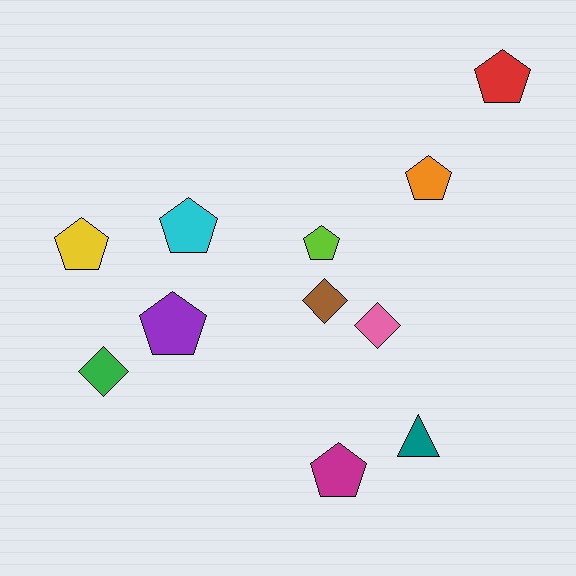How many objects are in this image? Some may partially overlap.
There are 11 objects.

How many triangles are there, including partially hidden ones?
There is 1 triangle.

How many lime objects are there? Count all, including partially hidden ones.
There is 1 lime object.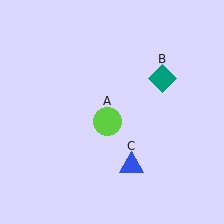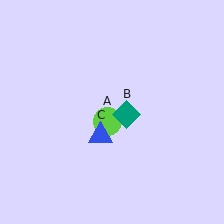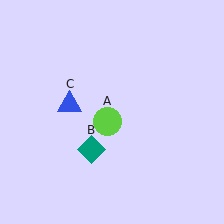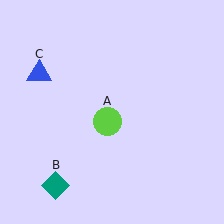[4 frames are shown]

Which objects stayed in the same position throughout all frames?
Lime circle (object A) remained stationary.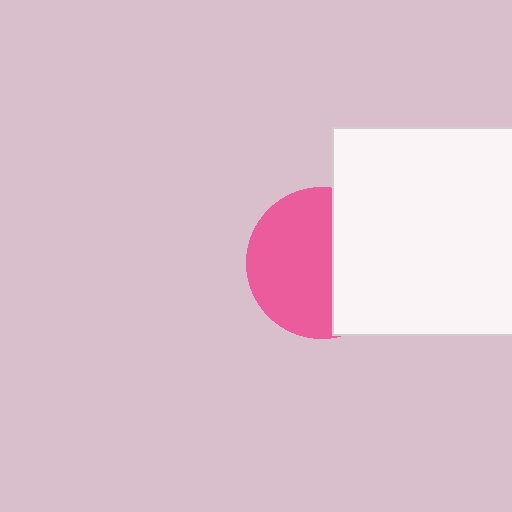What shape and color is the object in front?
The object in front is a white rectangle.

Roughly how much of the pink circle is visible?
About half of it is visible (roughly 58%).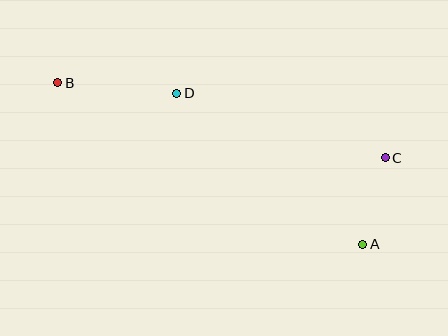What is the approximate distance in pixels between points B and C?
The distance between B and C is approximately 336 pixels.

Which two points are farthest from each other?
Points A and B are farthest from each other.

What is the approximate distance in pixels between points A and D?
The distance between A and D is approximately 239 pixels.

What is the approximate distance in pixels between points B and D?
The distance between B and D is approximately 120 pixels.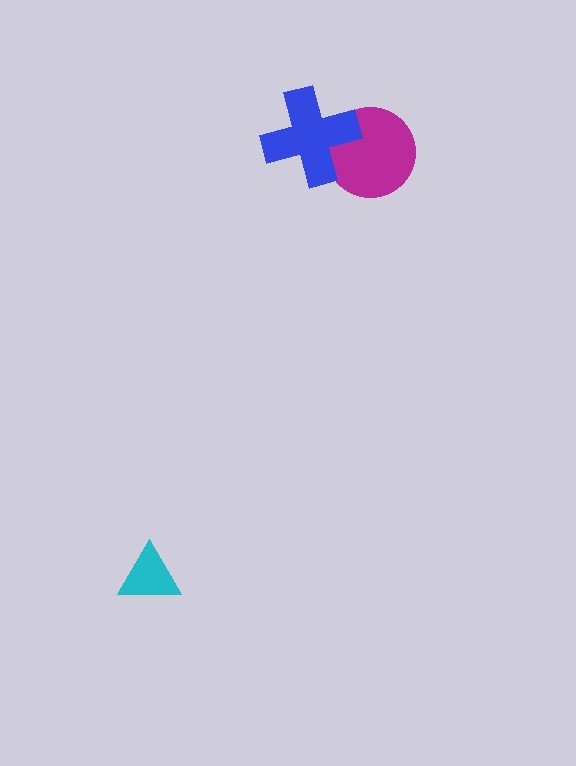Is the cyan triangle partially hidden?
No, no other shape covers it.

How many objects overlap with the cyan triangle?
0 objects overlap with the cyan triangle.